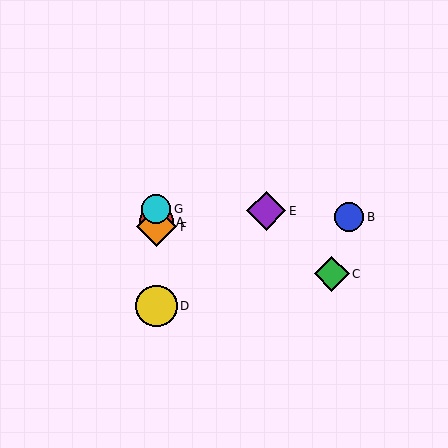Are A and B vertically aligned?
No, A is at x≈156 and B is at x≈349.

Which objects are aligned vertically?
Objects A, D, F, G are aligned vertically.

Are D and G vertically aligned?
Yes, both are at x≈156.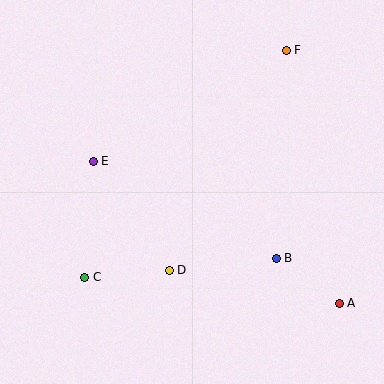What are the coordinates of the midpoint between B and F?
The midpoint between B and F is at (281, 154).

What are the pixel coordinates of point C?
Point C is at (85, 277).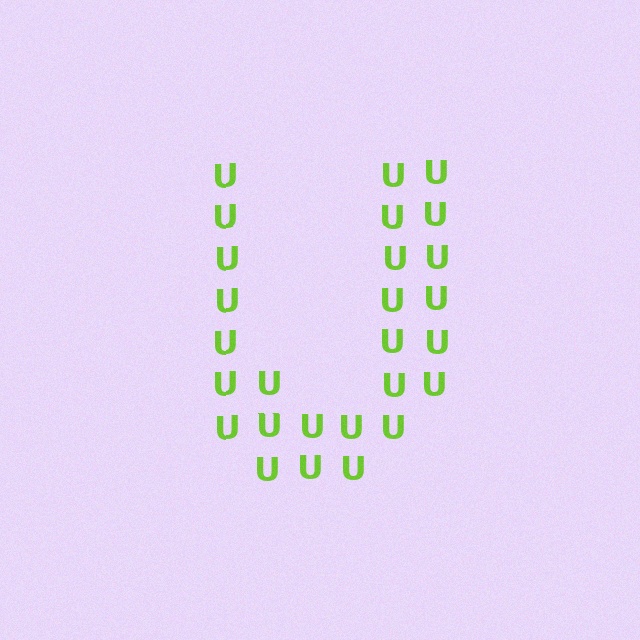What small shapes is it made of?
It is made of small letter U's.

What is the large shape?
The large shape is the letter U.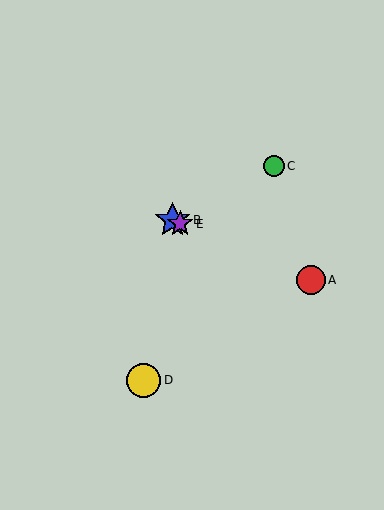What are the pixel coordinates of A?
Object A is at (311, 280).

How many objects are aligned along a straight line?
3 objects (A, B, E) are aligned along a straight line.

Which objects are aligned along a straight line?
Objects A, B, E are aligned along a straight line.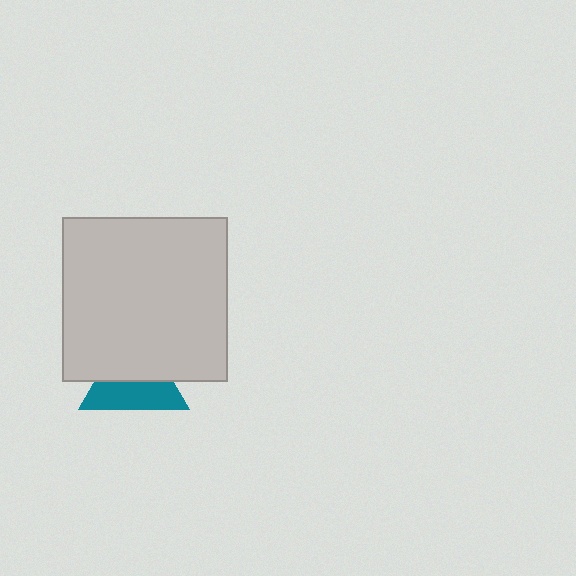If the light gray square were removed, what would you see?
You would see the complete teal triangle.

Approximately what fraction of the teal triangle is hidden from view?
Roughly 50% of the teal triangle is hidden behind the light gray square.